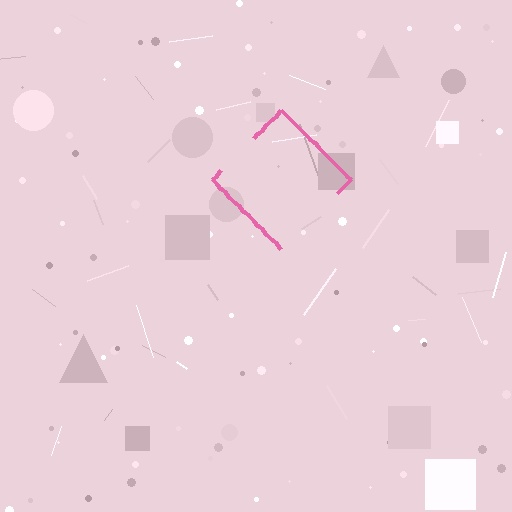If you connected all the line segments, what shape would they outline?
They would outline a diamond.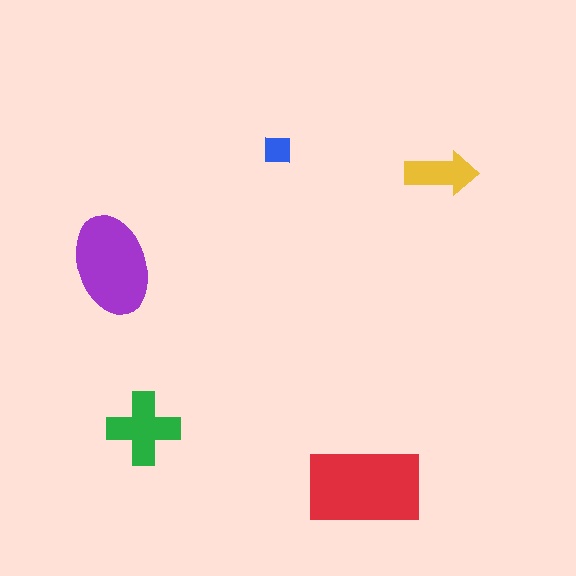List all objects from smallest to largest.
The blue square, the yellow arrow, the green cross, the purple ellipse, the red rectangle.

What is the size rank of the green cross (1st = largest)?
3rd.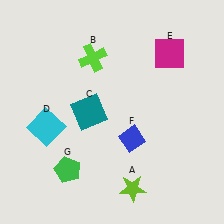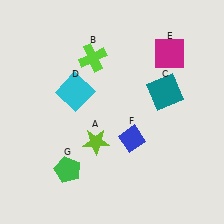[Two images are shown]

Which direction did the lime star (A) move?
The lime star (A) moved up.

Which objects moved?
The objects that moved are: the lime star (A), the teal square (C), the cyan square (D).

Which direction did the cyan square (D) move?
The cyan square (D) moved up.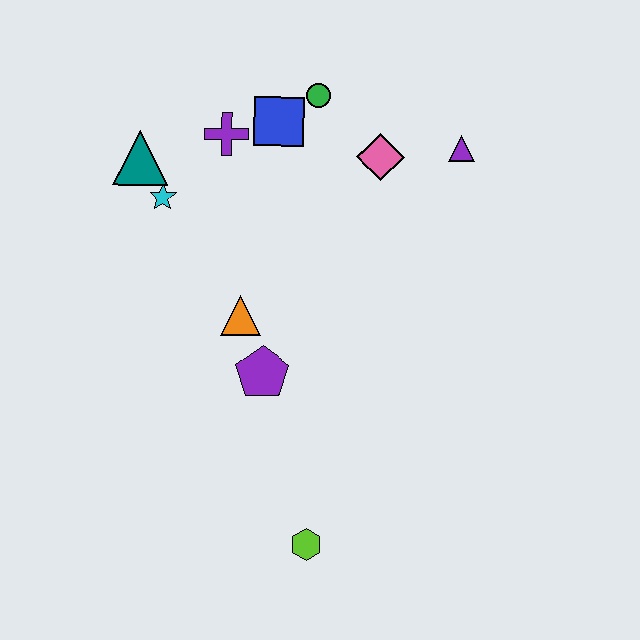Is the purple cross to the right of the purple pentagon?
No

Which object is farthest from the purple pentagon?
The purple triangle is farthest from the purple pentagon.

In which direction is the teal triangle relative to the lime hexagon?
The teal triangle is above the lime hexagon.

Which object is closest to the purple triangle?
The pink diamond is closest to the purple triangle.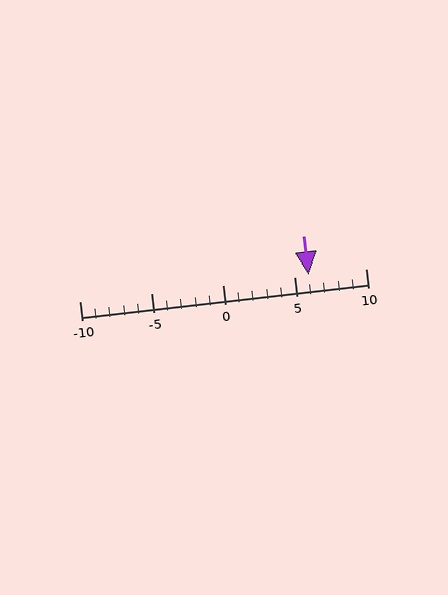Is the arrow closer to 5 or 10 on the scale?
The arrow is closer to 5.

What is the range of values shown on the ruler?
The ruler shows values from -10 to 10.